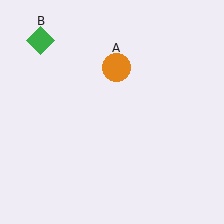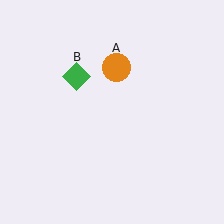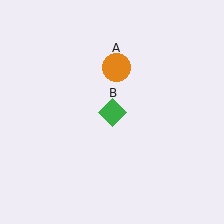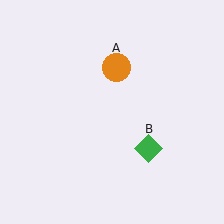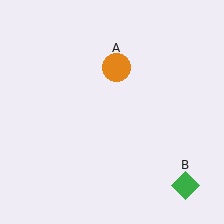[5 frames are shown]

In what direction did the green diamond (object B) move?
The green diamond (object B) moved down and to the right.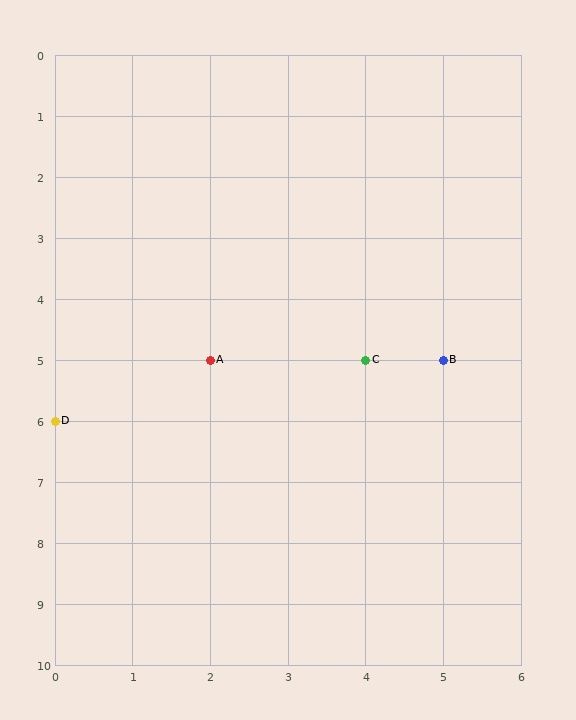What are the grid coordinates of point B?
Point B is at grid coordinates (5, 5).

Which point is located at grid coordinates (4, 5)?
Point C is at (4, 5).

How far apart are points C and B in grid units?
Points C and B are 1 column apart.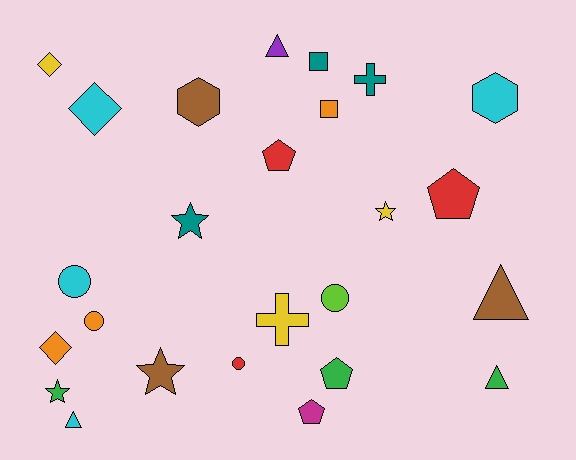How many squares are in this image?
There are 2 squares.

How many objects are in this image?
There are 25 objects.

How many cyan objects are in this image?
There are 4 cyan objects.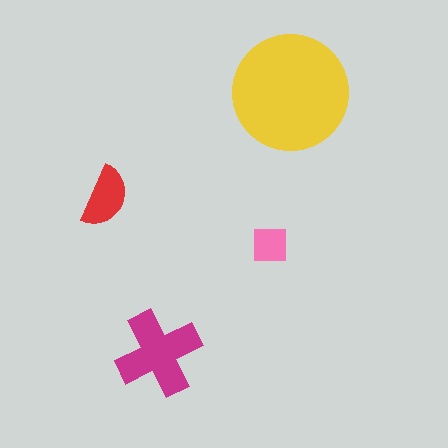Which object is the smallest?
The pink square.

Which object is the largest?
The yellow circle.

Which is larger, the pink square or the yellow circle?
The yellow circle.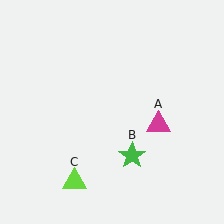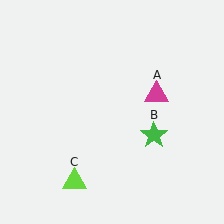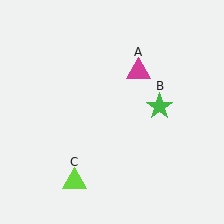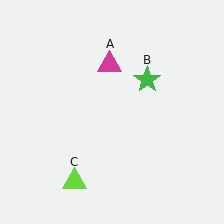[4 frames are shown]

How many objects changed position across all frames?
2 objects changed position: magenta triangle (object A), green star (object B).